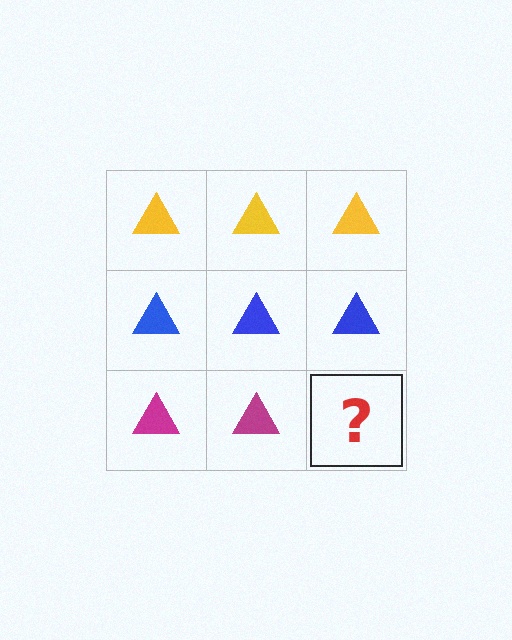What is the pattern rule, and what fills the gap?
The rule is that each row has a consistent color. The gap should be filled with a magenta triangle.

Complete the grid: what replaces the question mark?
The question mark should be replaced with a magenta triangle.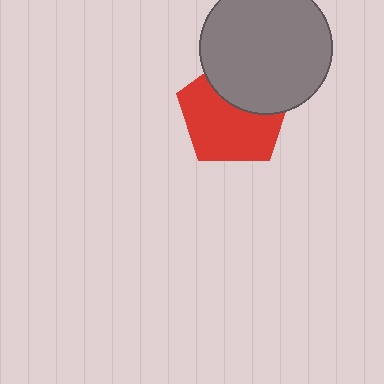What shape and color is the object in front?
The object in front is a gray circle.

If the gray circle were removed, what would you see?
You would see the complete red pentagon.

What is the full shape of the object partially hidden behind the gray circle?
The partially hidden object is a red pentagon.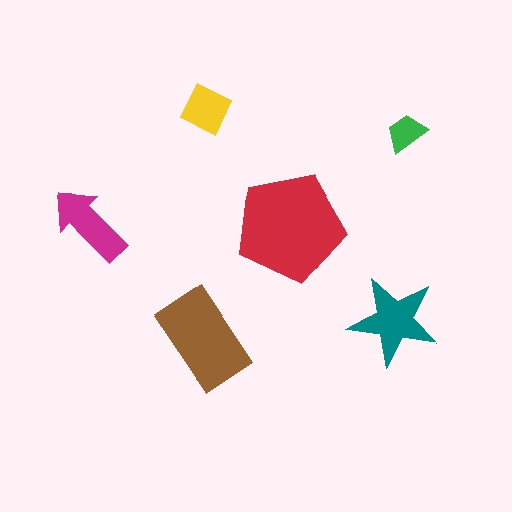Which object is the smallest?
The green trapezoid.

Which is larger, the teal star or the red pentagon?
The red pentagon.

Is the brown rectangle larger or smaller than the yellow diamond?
Larger.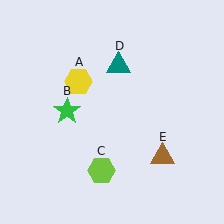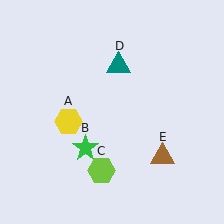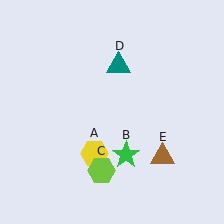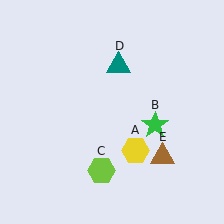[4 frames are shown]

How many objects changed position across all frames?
2 objects changed position: yellow hexagon (object A), green star (object B).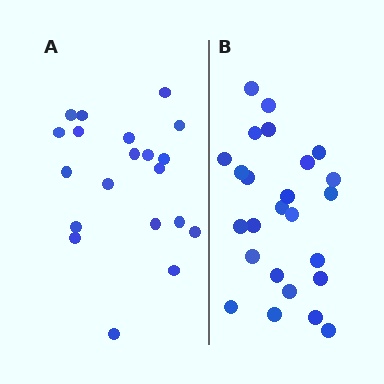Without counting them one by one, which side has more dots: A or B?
Region B (the right region) has more dots.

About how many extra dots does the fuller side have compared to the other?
Region B has about 5 more dots than region A.